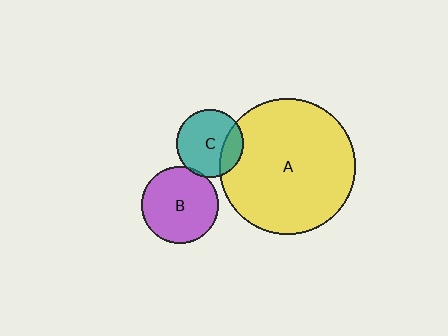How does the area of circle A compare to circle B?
Approximately 3.2 times.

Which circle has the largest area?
Circle A (yellow).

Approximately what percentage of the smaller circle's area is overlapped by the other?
Approximately 5%.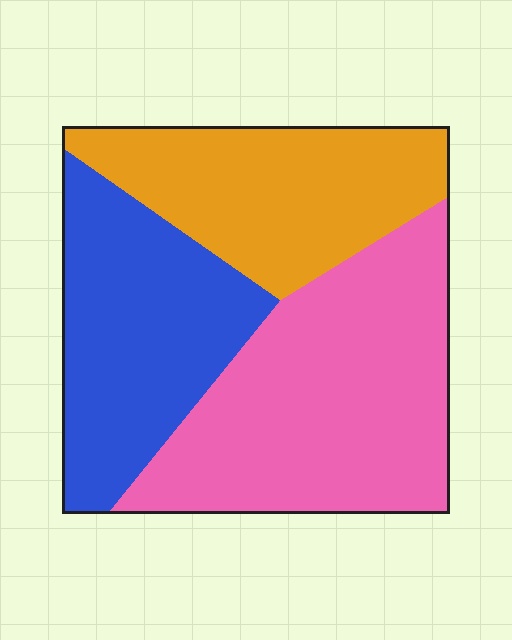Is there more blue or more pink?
Pink.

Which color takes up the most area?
Pink, at roughly 40%.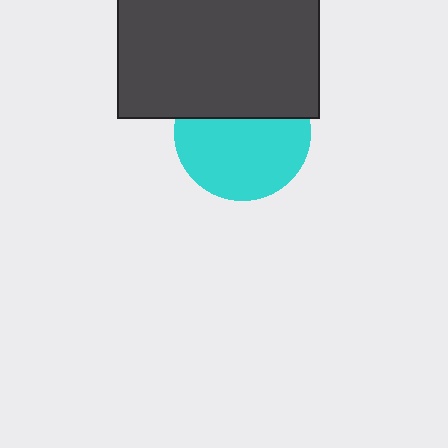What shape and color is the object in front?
The object in front is a dark gray rectangle.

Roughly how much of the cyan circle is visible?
About half of it is visible (roughly 62%).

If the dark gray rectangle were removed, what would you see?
You would see the complete cyan circle.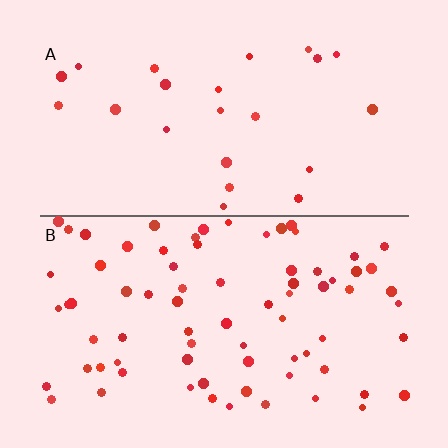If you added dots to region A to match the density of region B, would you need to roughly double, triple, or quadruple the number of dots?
Approximately triple.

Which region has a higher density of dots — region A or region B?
B (the bottom).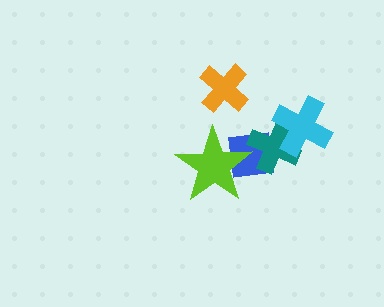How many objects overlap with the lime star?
1 object overlaps with the lime star.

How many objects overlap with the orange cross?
0 objects overlap with the orange cross.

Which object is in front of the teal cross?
The cyan cross is in front of the teal cross.